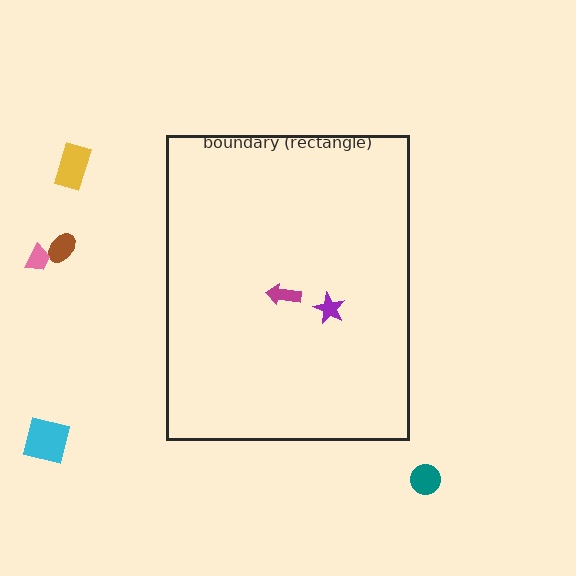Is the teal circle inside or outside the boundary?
Outside.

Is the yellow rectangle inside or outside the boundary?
Outside.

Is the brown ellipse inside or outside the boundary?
Outside.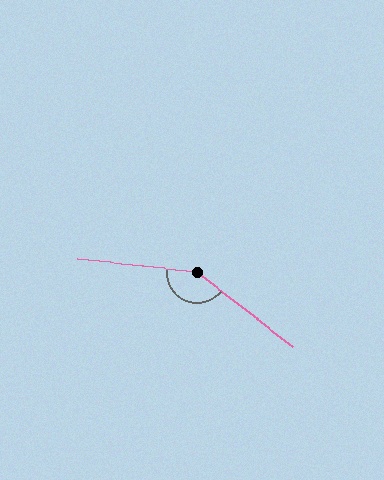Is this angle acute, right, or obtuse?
It is obtuse.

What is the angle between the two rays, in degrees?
Approximately 148 degrees.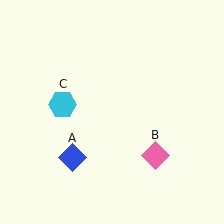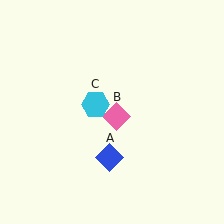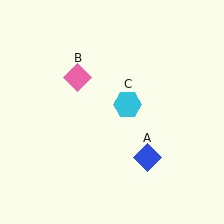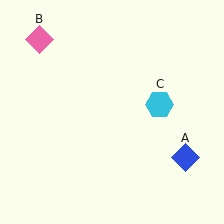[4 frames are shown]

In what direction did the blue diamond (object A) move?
The blue diamond (object A) moved right.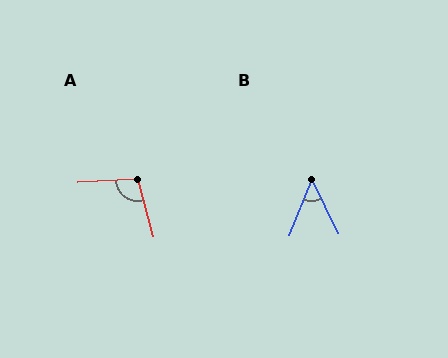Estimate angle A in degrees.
Approximately 101 degrees.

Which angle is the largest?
A, at approximately 101 degrees.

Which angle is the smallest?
B, at approximately 47 degrees.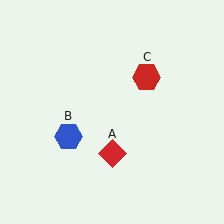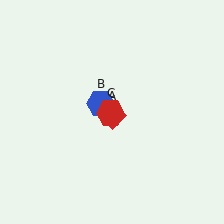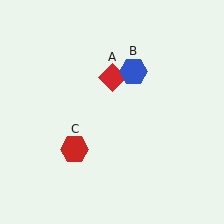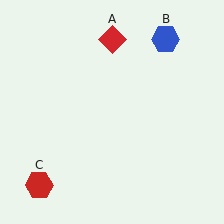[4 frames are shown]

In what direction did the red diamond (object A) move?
The red diamond (object A) moved up.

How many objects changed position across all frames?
3 objects changed position: red diamond (object A), blue hexagon (object B), red hexagon (object C).